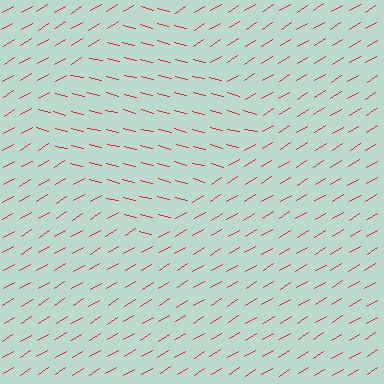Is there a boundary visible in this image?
Yes, there is a texture boundary formed by a change in line orientation.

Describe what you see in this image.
The image is filled with small red line segments. A diamond region in the image has lines oriented differently from the surrounding lines, creating a visible texture boundary.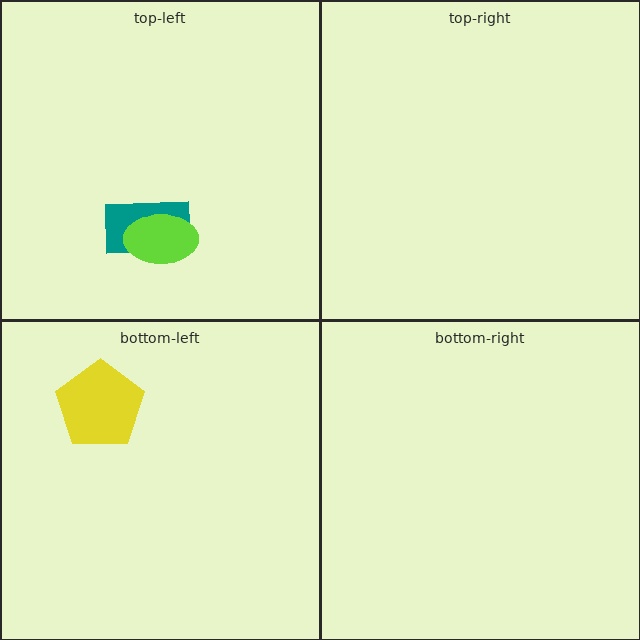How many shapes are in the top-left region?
2.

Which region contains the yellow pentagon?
The bottom-left region.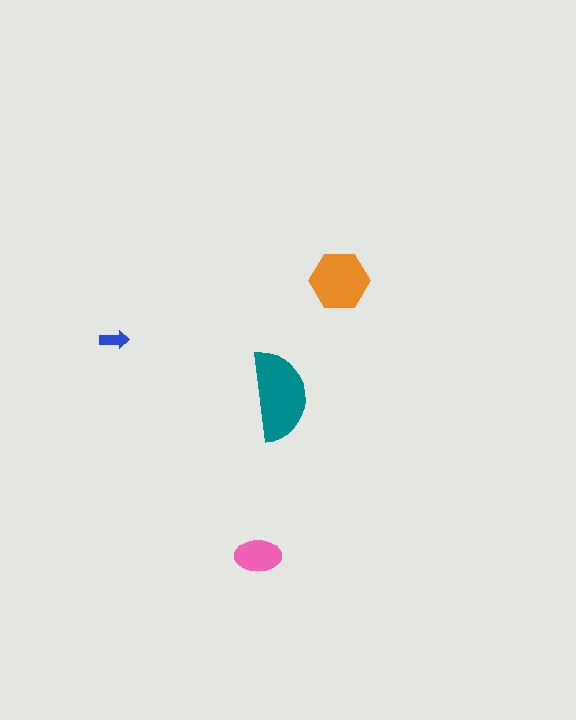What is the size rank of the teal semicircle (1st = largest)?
1st.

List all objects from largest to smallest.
The teal semicircle, the orange hexagon, the pink ellipse, the blue arrow.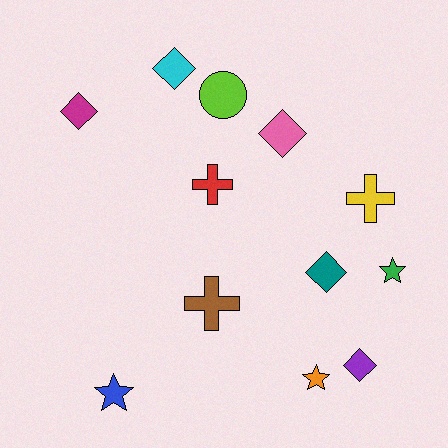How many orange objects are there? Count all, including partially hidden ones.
There is 1 orange object.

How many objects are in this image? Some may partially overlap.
There are 12 objects.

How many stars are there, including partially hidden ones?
There are 3 stars.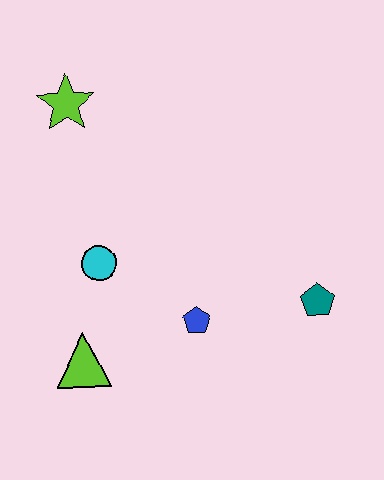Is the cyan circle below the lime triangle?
No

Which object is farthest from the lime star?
The teal pentagon is farthest from the lime star.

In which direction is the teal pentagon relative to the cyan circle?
The teal pentagon is to the right of the cyan circle.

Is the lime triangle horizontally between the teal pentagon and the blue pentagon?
No